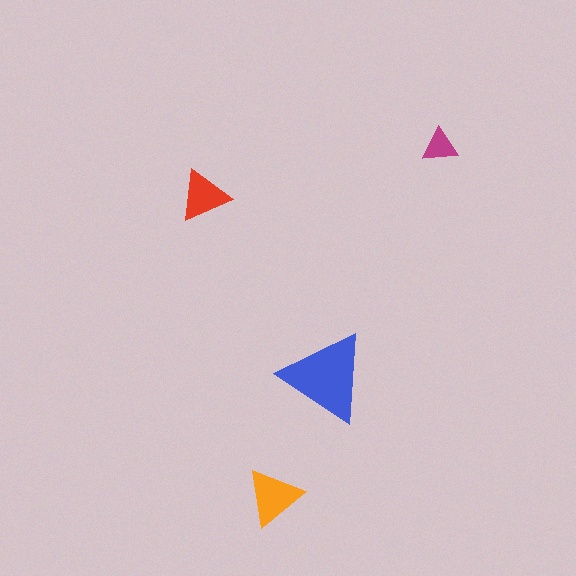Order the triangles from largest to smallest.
the blue one, the orange one, the red one, the magenta one.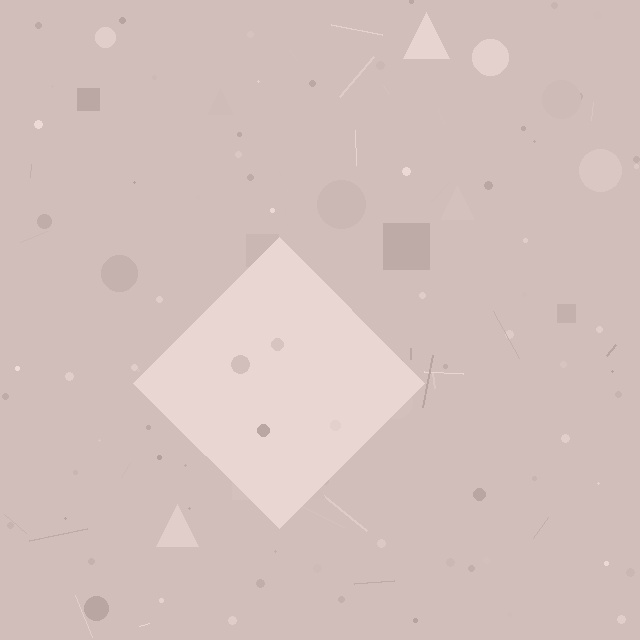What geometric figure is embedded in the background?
A diamond is embedded in the background.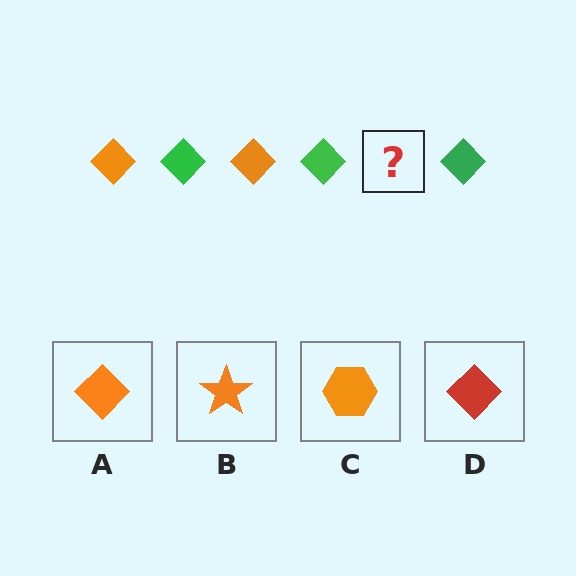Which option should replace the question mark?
Option A.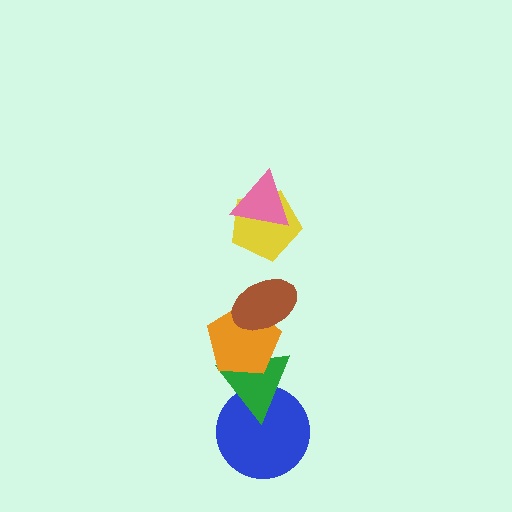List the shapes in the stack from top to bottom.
From top to bottom: the pink triangle, the yellow pentagon, the brown ellipse, the orange pentagon, the green triangle, the blue circle.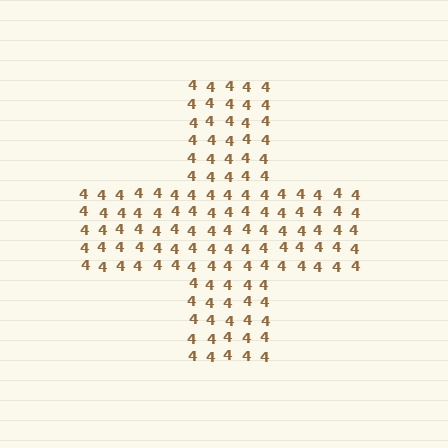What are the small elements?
The small elements are digit 4's.